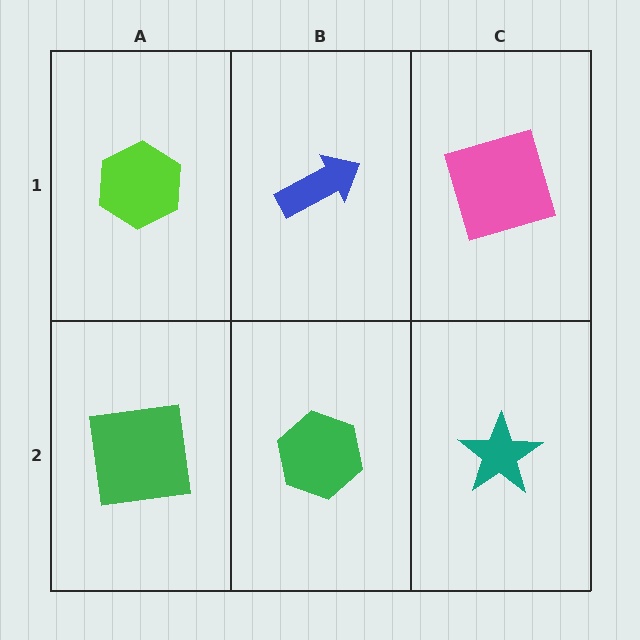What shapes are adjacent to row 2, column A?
A lime hexagon (row 1, column A), a green hexagon (row 2, column B).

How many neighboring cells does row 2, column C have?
2.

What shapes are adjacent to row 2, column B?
A blue arrow (row 1, column B), a green square (row 2, column A), a teal star (row 2, column C).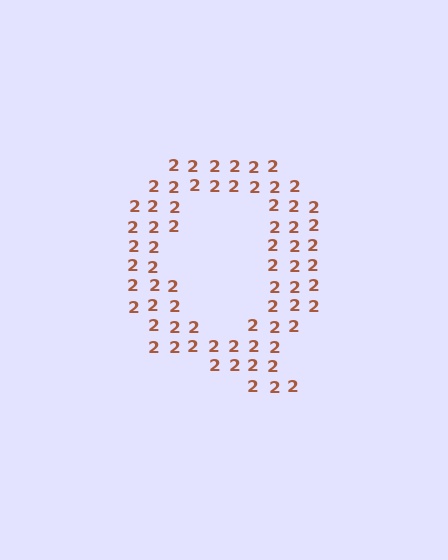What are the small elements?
The small elements are digit 2's.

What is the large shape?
The large shape is the letter Q.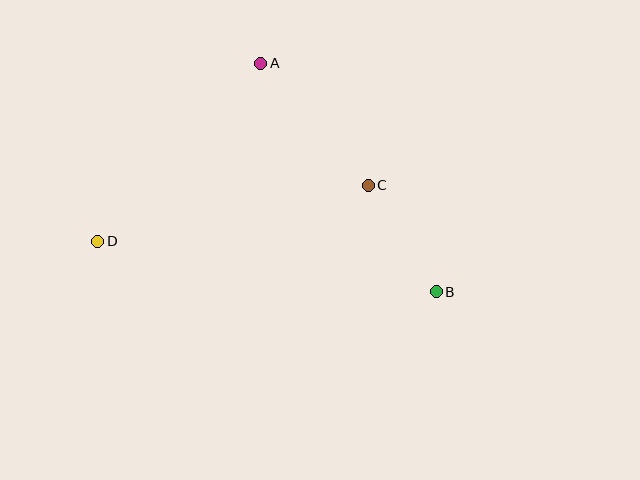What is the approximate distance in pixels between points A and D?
The distance between A and D is approximately 241 pixels.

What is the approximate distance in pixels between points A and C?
The distance between A and C is approximately 163 pixels.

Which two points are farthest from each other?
Points B and D are farthest from each other.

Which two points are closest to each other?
Points B and C are closest to each other.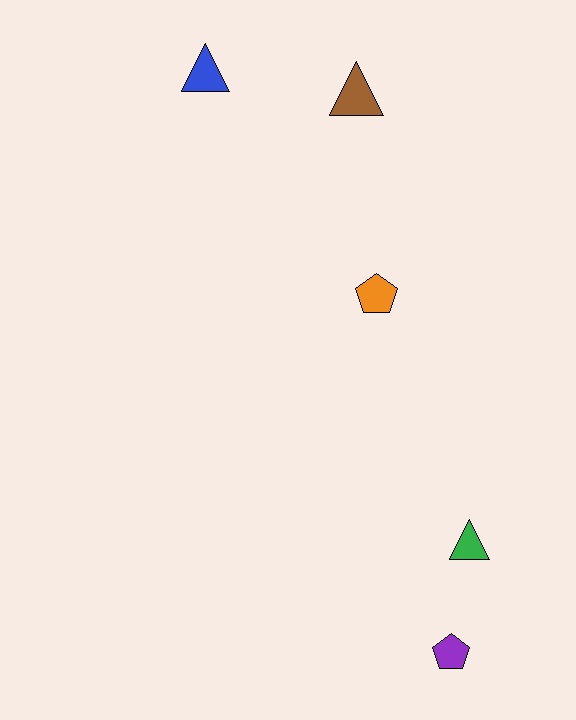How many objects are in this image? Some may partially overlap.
There are 5 objects.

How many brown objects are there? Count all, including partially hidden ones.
There is 1 brown object.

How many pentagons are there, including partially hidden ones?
There are 2 pentagons.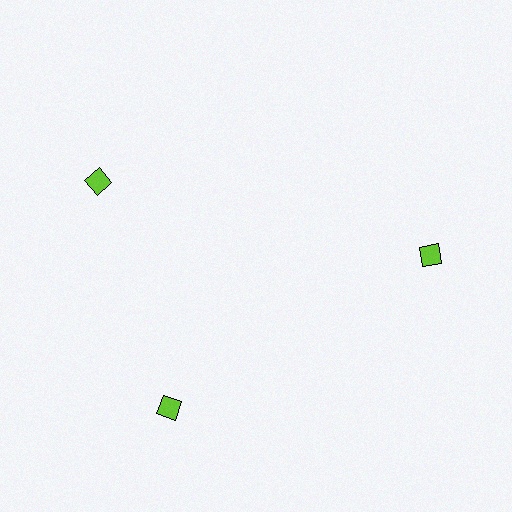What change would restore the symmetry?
The symmetry would be restored by rotating it back into even spacing with its neighbors so that all 3 squares sit at equal angles and equal distance from the center.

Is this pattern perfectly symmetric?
No. The 3 lime squares are arranged in a ring, but one element near the 11 o'clock position is rotated out of alignment along the ring, breaking the 3-fold rotational symmetry.